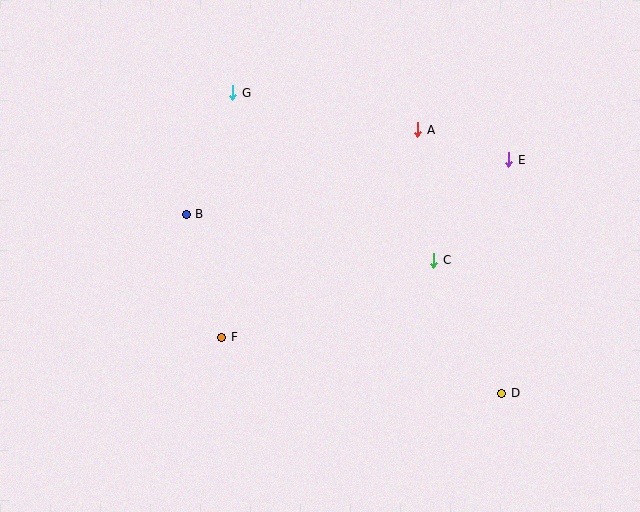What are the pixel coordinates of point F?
Point F is at (222, 337).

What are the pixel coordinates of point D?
Point D is at (502, 393).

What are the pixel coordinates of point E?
Point E is at (509, 160).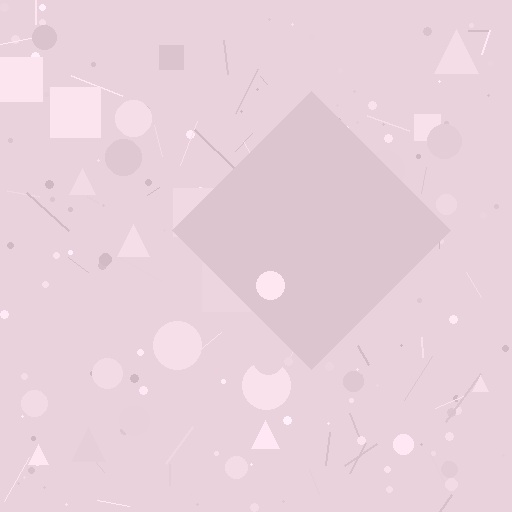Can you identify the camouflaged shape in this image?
The camouflaged shape is a diamond.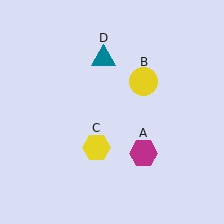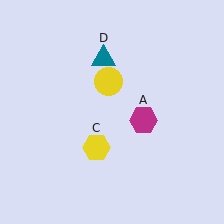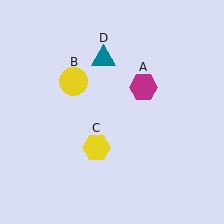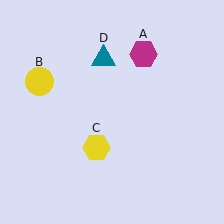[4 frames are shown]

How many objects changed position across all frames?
2 objects changed position: magenta hexagon (object A), yellow circle (object B).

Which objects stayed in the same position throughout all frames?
Yellow hexagon (object C) and teal triangle (object D) remained stationary.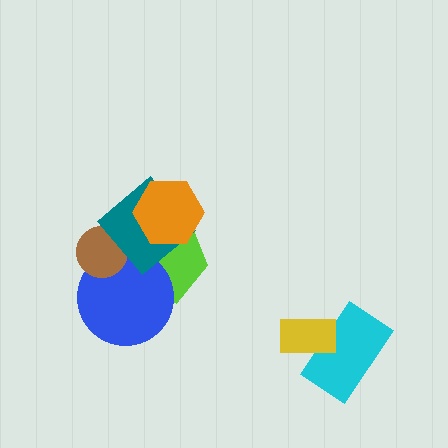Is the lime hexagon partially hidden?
Yes, it is partially covered by another shape.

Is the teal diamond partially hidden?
Yes, it is partially covered by another shape.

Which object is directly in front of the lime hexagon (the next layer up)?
The blue circle is directly in front of the lime hexagon.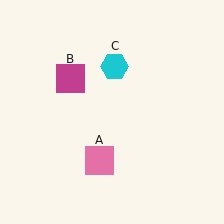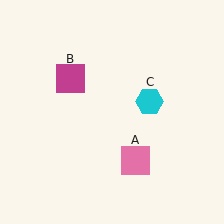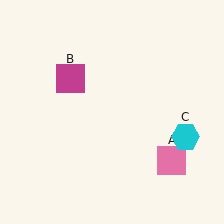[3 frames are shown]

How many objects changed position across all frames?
2 objects changed position: pink square (object A), cyan hexagon (object C).